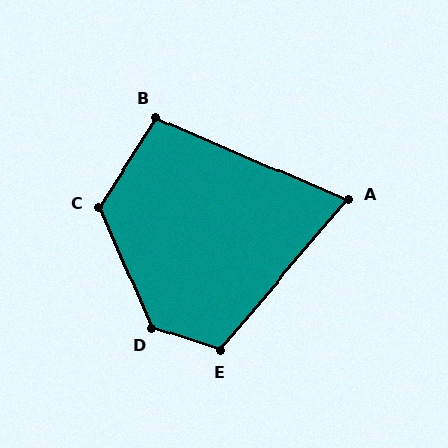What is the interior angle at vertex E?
Approximately 112 degrees (obtuse).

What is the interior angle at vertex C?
Approximately 124 degrees (obtuse).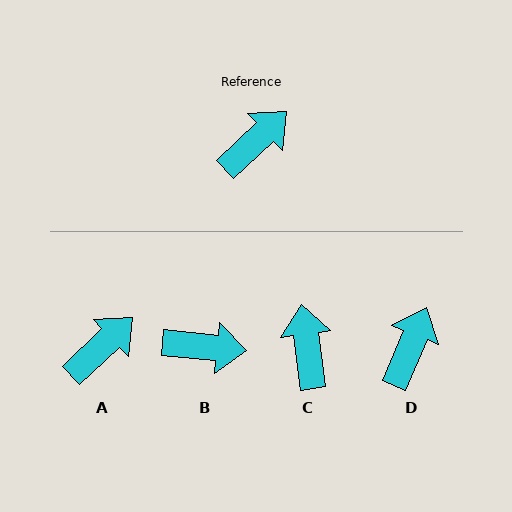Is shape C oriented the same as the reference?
No, it is off by about 54 degrees.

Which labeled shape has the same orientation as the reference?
A.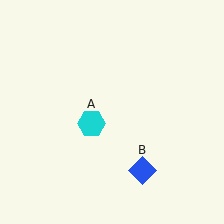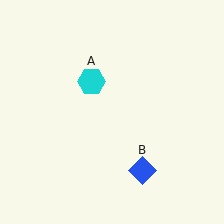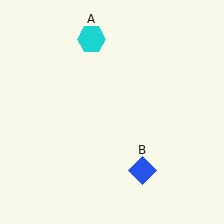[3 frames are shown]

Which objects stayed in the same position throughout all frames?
Blue diamond (object B) remained stationary.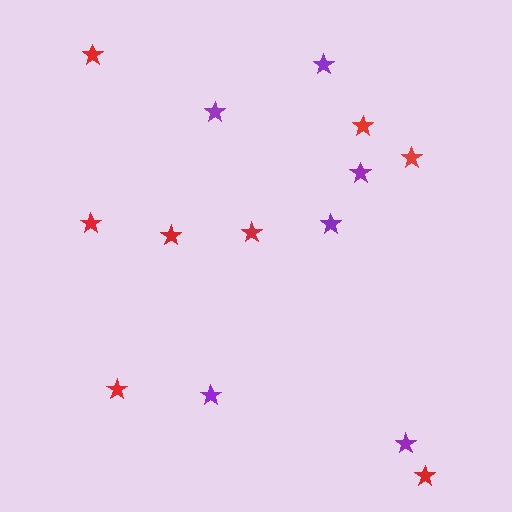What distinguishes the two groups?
There are 2 groups: one group of red stars (8) and one group of purple stars (6).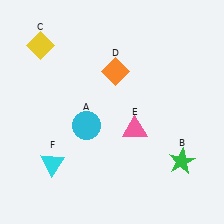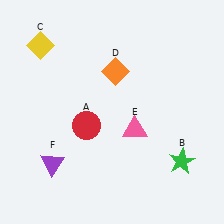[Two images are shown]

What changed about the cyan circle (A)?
In Image 1, A is cyan. In Image 2, it changed to red.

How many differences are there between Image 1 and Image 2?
There are 2 differences between the two images.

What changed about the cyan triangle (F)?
In Image 1, F is cyan. In Image 2, it changed to purple.